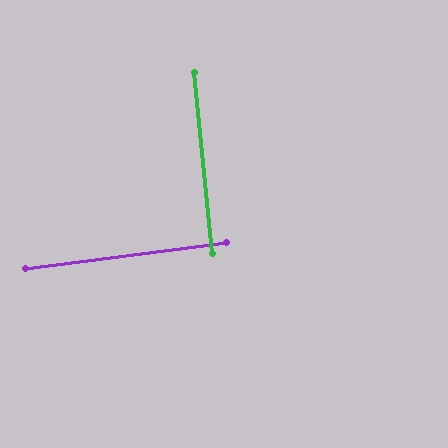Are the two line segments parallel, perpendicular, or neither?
Perpendicular — they meet at approximately 88°.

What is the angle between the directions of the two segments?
Approximately 88 degrees.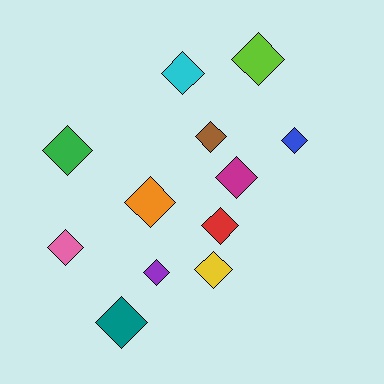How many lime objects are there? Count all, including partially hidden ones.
There is 1 lime object.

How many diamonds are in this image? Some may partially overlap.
There are 12 diamonds.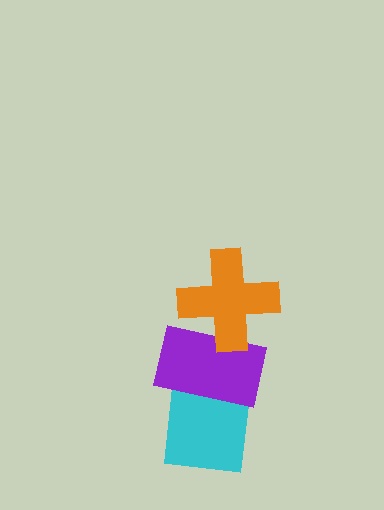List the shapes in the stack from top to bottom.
From top to bottom: the orange cross, the purple rectangle, the cyan square.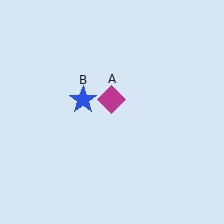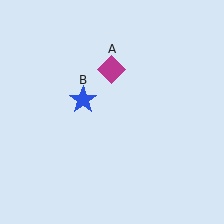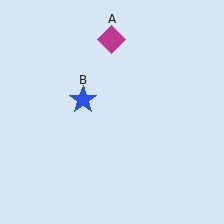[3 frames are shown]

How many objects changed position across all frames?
1 object changed position: magenta diamond (object A).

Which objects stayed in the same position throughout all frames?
Blue star (object B) remained stationary.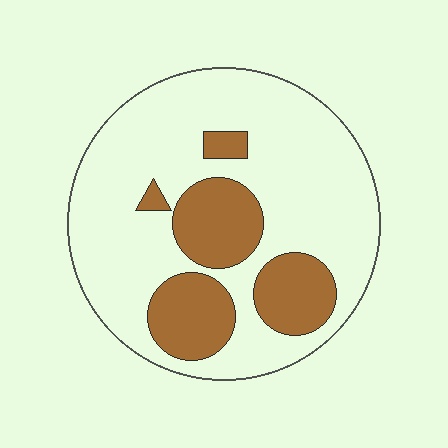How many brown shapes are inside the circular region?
5.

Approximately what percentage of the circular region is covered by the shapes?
Approximately 25%.